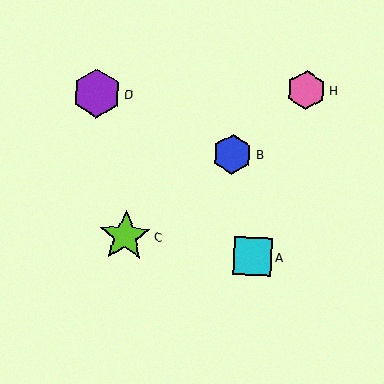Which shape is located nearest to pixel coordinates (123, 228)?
The lime star (labeled C) at (125, 236) is nearest to that location.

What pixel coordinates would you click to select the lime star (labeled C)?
Click at (125, 236) to select the lime star C.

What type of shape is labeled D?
Shape D is a purple hexagon.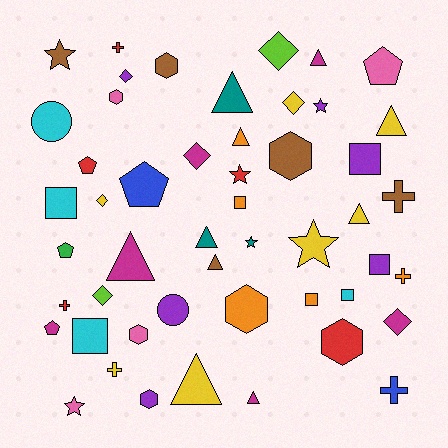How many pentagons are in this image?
There are 5 pentagons.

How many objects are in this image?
There are 50 objects.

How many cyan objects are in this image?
There are 4 cyan objects.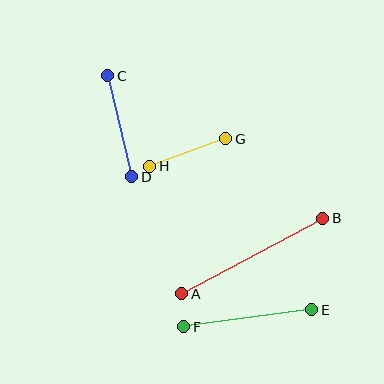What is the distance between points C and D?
The distance is approximately 104 pixels.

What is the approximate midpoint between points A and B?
The midpoint is at approximately (252, 256) pixels.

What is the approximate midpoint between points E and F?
The midpoint is at approximately (248, 318) pixels.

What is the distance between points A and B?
The distance is approximately 160 pixels.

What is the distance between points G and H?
The distance is approximately 81 pixels.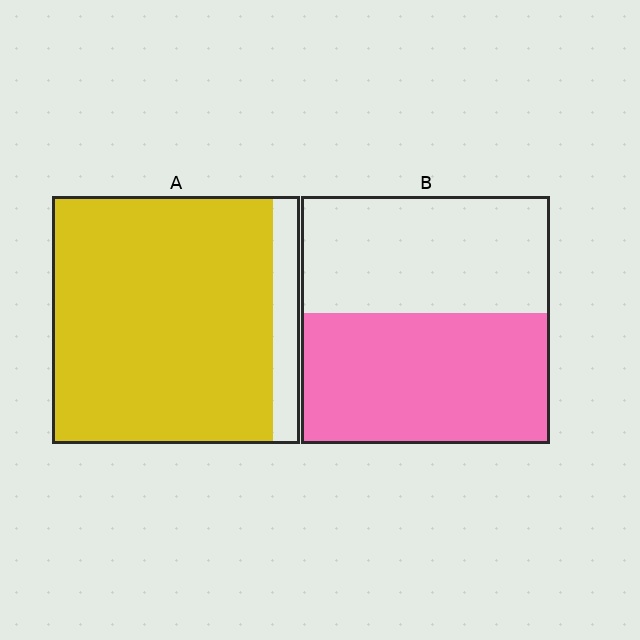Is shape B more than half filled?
Roughly half.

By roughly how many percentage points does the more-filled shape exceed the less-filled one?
By roughly 35 percentage points (A over B).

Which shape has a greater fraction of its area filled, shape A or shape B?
Shape A.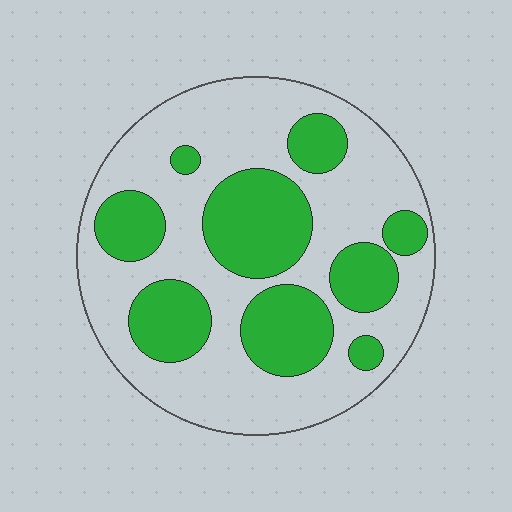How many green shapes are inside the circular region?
9.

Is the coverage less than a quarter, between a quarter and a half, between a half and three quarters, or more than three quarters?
Between a quarter and a half.